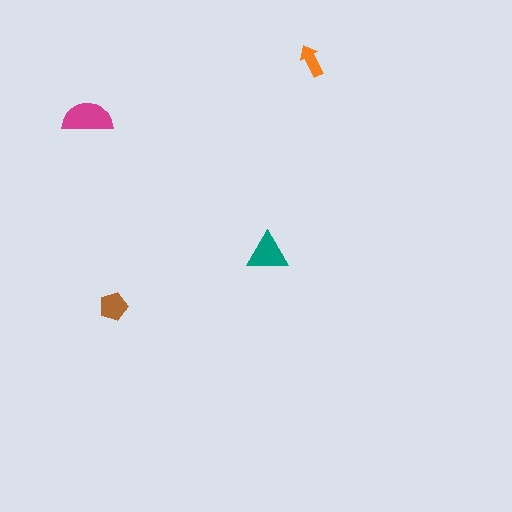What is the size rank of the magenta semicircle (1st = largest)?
1st.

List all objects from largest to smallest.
The magenta semicircle, the teal triangle, the brown pentagon, the orange arrow.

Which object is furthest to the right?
The orange arrow is rightmost.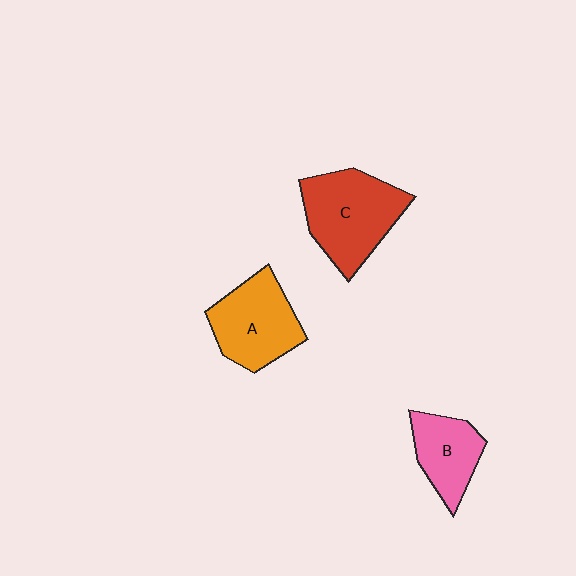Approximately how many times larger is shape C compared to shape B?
Approximately 1.6 times.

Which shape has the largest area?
Shape C (red).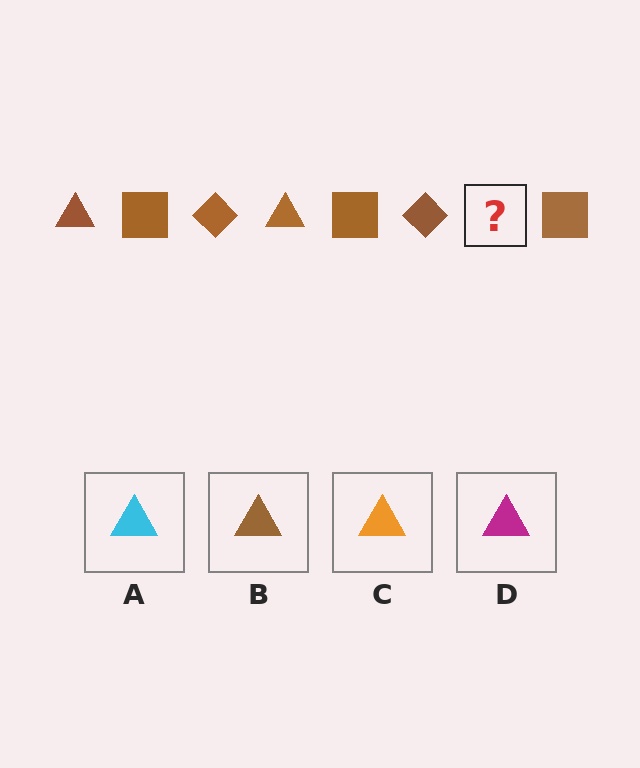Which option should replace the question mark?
Option B.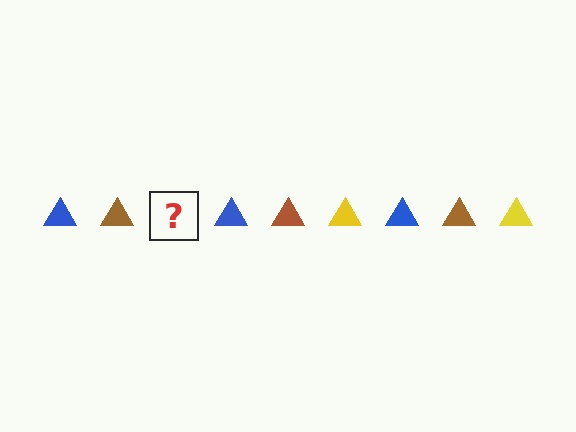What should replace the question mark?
The question mark should be replaced with a yellow triangle.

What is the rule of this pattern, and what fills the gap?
The rule is that the pattern cycles through blue, brown, yellow triangles. The gap should be filled with a yellow triangle.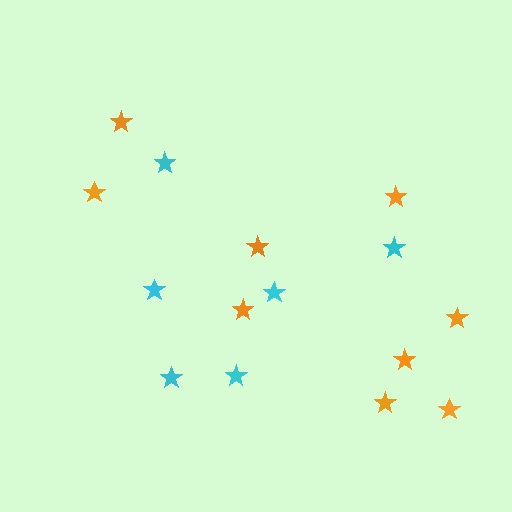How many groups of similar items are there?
There are 2 groups: one group of cyan stars (6) and one group of orange stars (9).